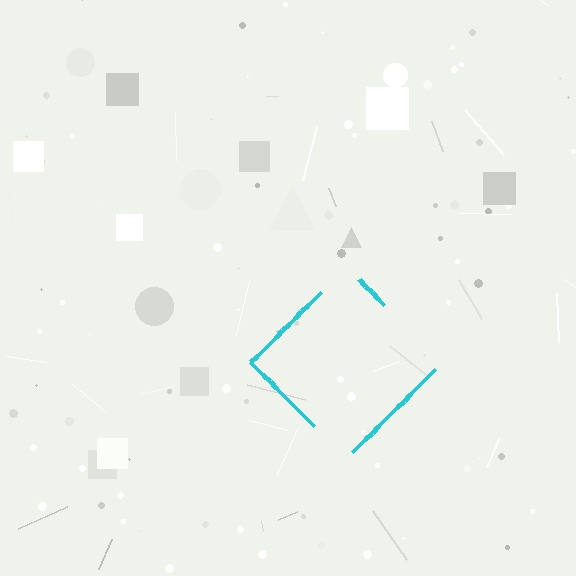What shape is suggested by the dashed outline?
The dashed outline suggests a diamond.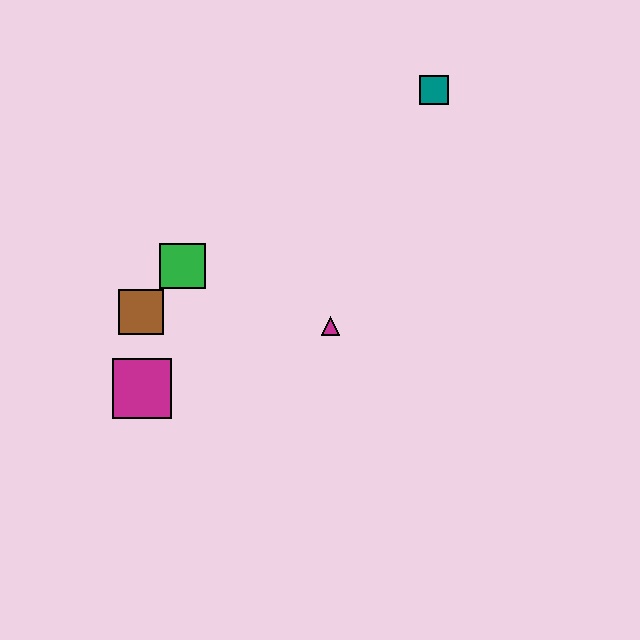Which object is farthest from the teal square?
The magenta square is farthest from the teal square.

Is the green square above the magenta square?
Yes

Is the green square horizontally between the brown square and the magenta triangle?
Yes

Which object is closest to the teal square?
The magenta triangle is closest to the teal square.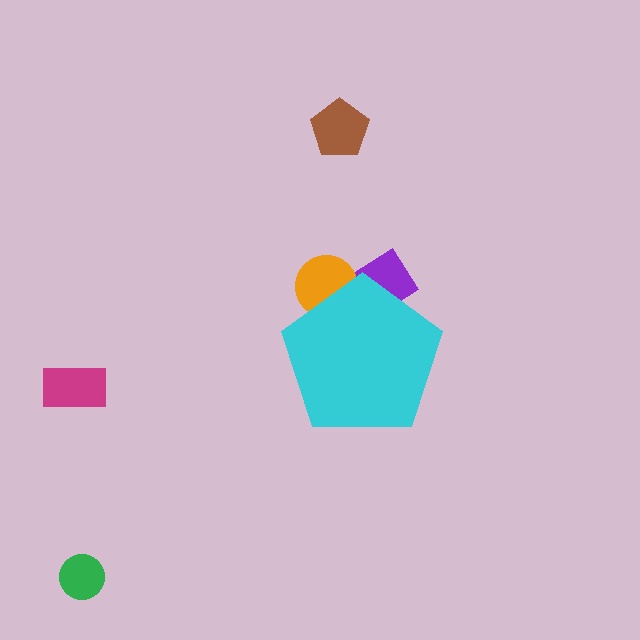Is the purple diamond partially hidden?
Yes, the purple diamond is partially hidden behind the cyan pentagon.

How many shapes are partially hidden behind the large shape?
2 shapes are partially hidden.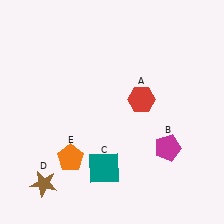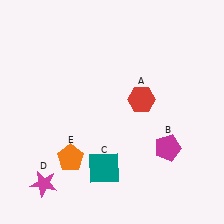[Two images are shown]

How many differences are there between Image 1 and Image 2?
There is 1 difference between the two images.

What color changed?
The star (D) changed from brown in Image 1 to magenta in Image 2.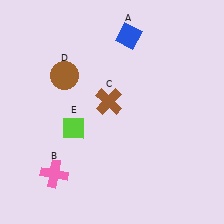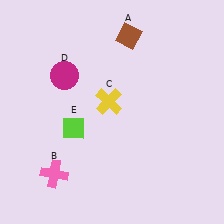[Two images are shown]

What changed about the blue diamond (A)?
In Image 1, A is blue. In Image 2, it changed to brown.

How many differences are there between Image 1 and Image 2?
There are 3 differences between the two images.